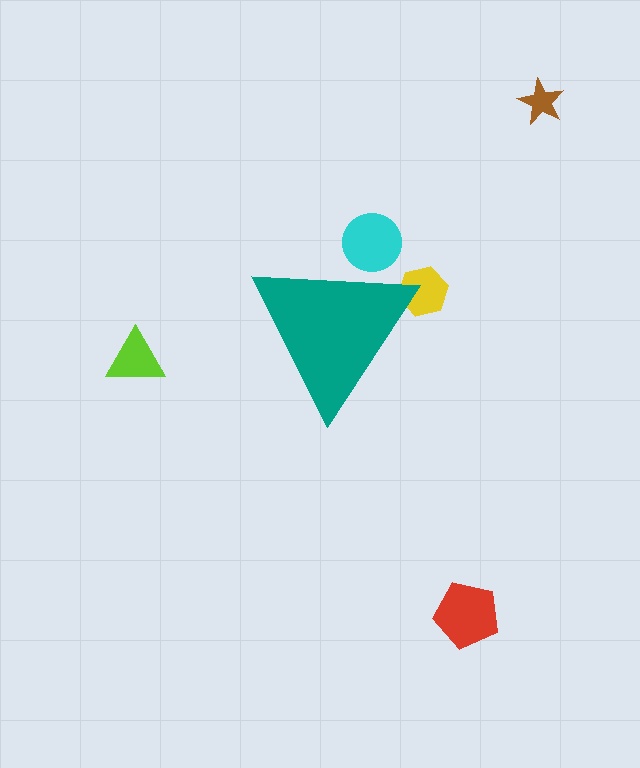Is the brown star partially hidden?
No, the brown star is fully visible.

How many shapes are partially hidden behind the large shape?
2 shapes are partially hidden.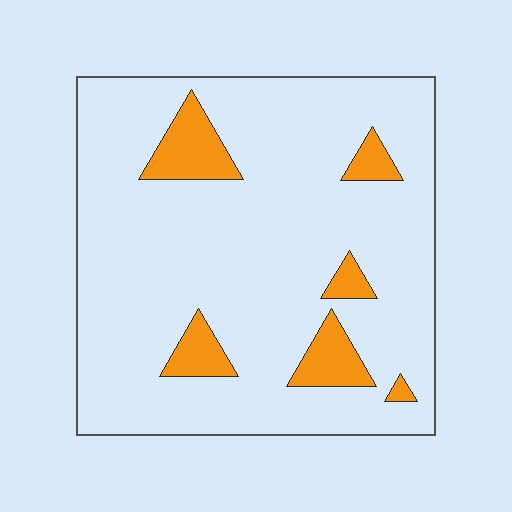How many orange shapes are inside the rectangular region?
6.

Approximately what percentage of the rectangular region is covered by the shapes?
Approximately 10%.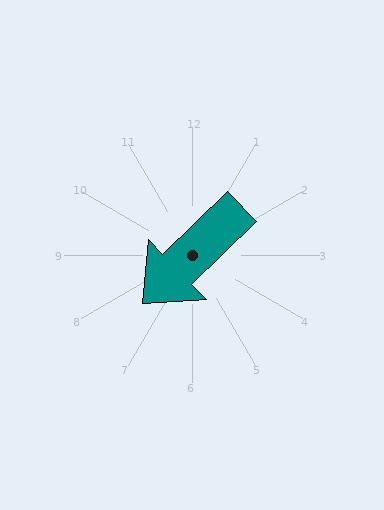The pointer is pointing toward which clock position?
Roughly 8 o'clock.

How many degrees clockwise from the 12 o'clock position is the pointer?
Approximately 226 degrees.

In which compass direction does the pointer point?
Southwest.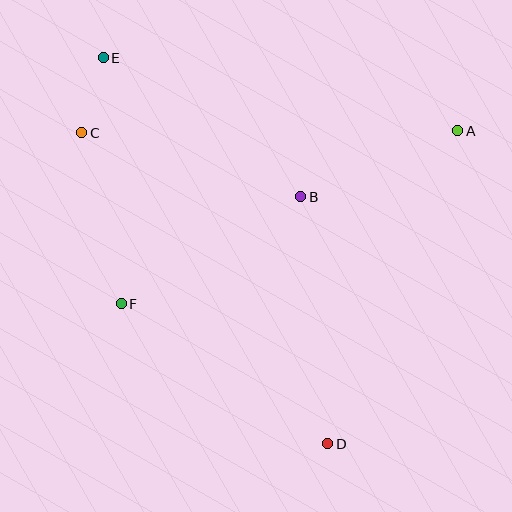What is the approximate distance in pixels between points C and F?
The distance between C and F is approximately 176 pixels.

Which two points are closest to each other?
Points C and E are closest to each other.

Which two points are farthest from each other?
Points D and E are farthest from each other.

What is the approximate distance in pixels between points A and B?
The distance between A and B is approximately 170 pixels.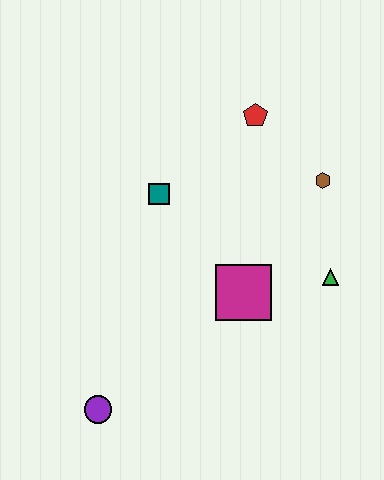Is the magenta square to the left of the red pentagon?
Yes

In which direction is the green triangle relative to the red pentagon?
The green triangle is below the red pentagon.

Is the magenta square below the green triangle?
Yes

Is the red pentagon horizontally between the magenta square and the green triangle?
Yes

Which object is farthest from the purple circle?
The red pentagon is farthest from the purple circle.